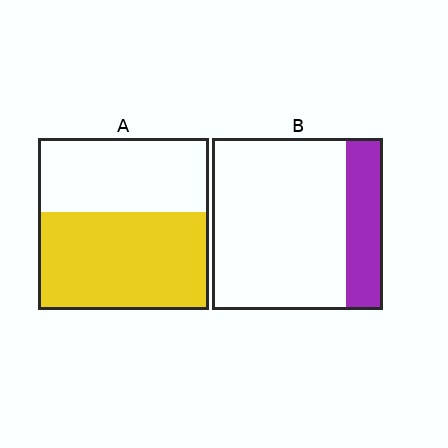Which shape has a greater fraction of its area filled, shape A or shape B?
Shape A.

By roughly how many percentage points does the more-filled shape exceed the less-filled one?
By roughly 35 percentage points (A over B).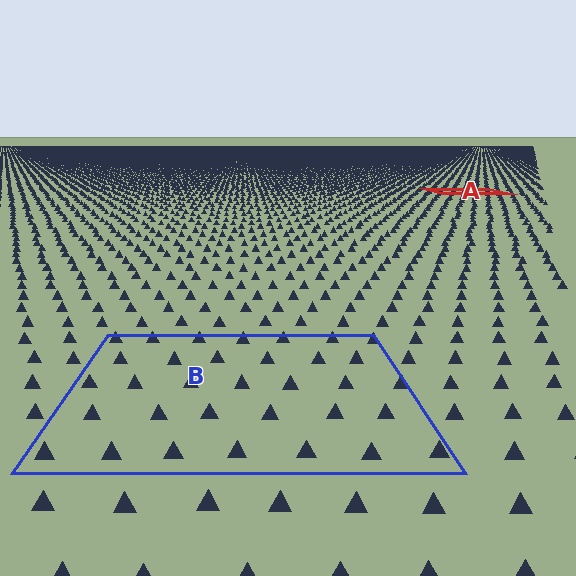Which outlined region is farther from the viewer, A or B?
Region A is farther from the viewer — the texture elements inside it appear smaller and more densely packed.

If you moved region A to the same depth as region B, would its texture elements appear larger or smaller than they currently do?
They would appear larger. At a closer depth, the same texture elements are projected at a bigger on-screen size.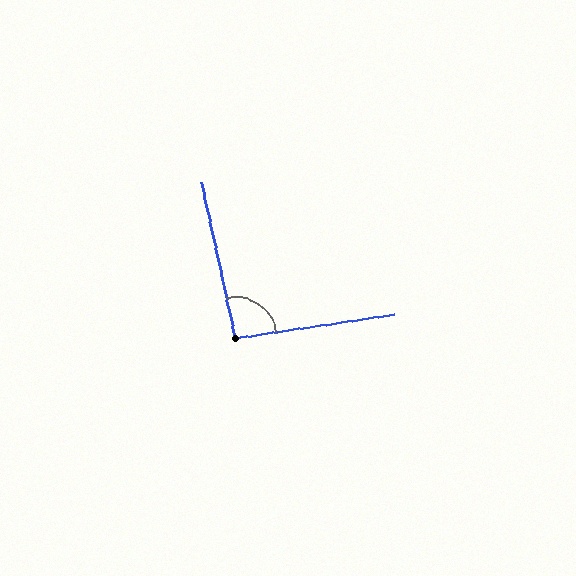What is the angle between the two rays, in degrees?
Approximately 93 degrees.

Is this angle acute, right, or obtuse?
It is approximately a right angle.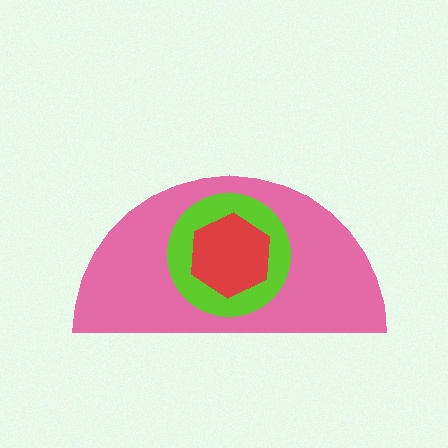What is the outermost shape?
The pink semicircle.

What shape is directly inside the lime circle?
The red hexagon.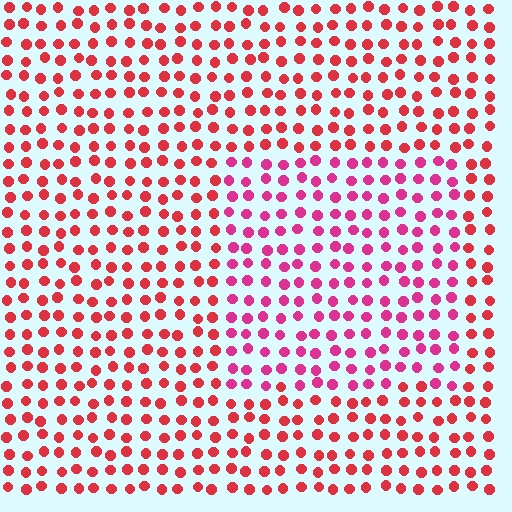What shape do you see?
I see a rectangle.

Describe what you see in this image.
The image is filled with small red elements in a uniform arrangement. A rectangle-shaped region is visible where the elements are tinted to a slightly different hue, forming a subtle color boundary.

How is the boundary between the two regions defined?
The boundary is defined purely by a slight shift in hue (about 29 degrees). Spacing, size, and orientation are identical on both sides.